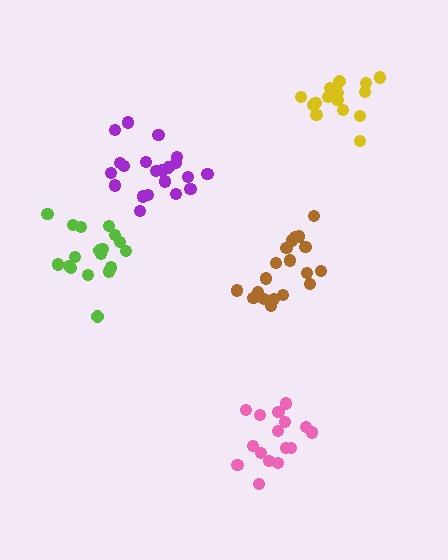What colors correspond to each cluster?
The clusters are colored: yellow, purple, lime, pink, brown.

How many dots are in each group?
Group 1: 15 dots, Group 2: 21 dots, Group 3: 18 dots, Group 4: 16 dots, Group 5: 19 dots (89 total).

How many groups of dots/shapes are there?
There are 5 groups.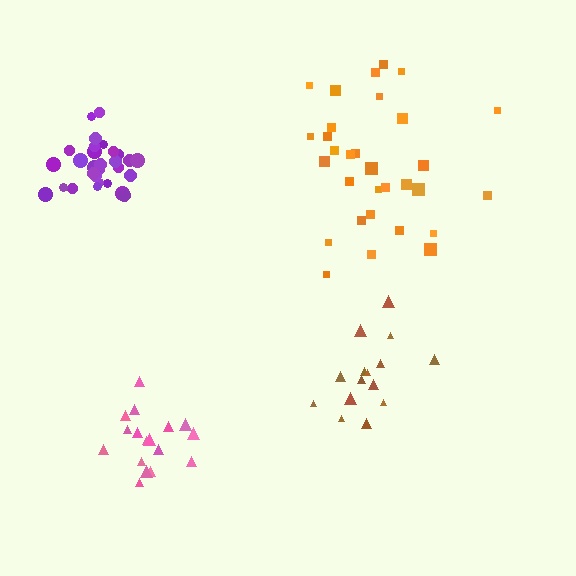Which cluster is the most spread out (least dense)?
Orange.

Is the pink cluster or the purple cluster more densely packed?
Purple.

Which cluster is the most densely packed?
Purple.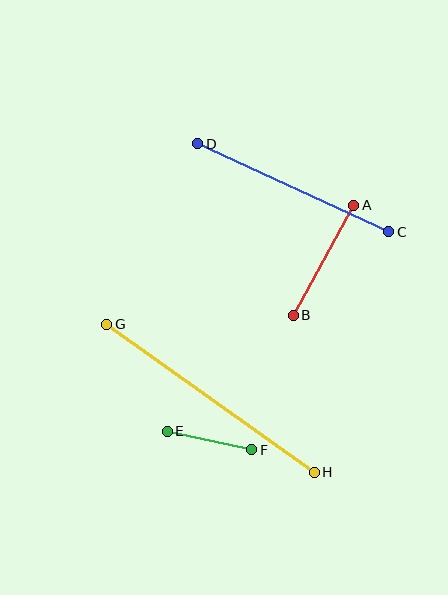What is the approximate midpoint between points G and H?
The midpoint is at approximately (210, 398) pixels.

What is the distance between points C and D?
The distance is approximately 210 pixels.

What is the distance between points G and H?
The distance is approximately 255 pixels.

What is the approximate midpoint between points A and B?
The midpoint is at approximately (324, 260) pixels.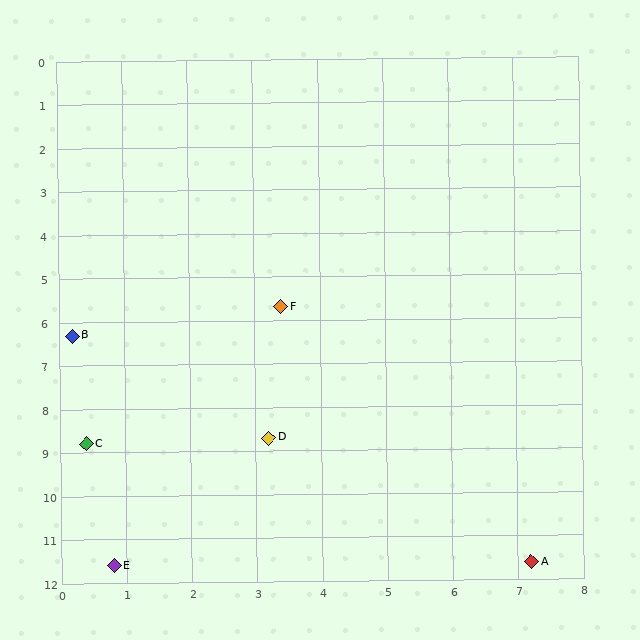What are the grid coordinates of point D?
Point D is at approximately (3.2, 8.7).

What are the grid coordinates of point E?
Point E is at approximately (0.8, 11.6).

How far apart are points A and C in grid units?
Points A and C are about 7.4 grid units apart.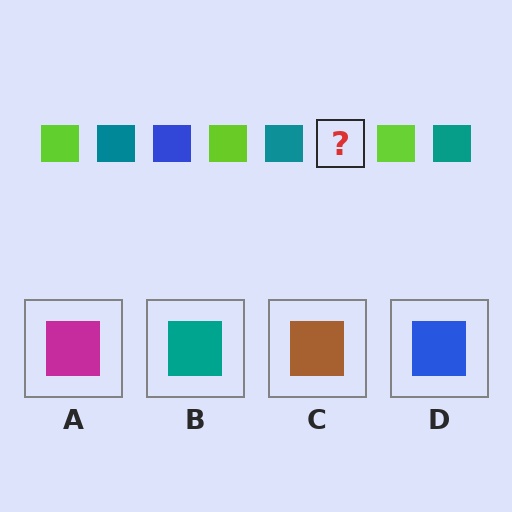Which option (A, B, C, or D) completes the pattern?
D.